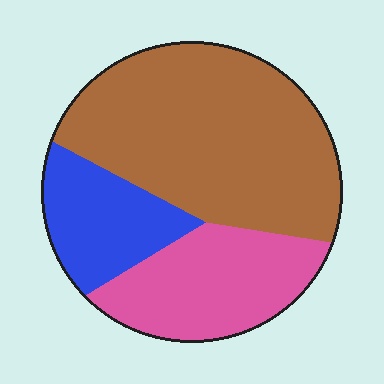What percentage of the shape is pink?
Pink covers about 25% of the shape.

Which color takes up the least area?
Blue, at roughly 20%.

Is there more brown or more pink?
Brown.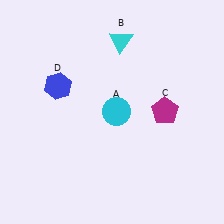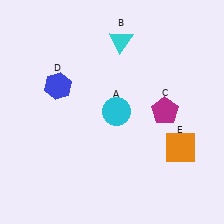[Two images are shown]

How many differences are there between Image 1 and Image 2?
There is 1 difference between the two images.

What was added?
An orange square (E) was added in Image 2.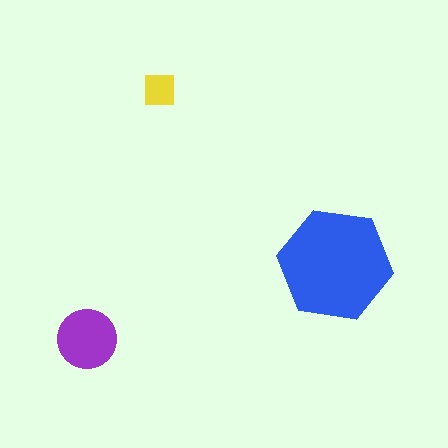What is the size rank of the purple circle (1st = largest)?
2nd.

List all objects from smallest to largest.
The yellow square, the purple circle, the blue hexagon.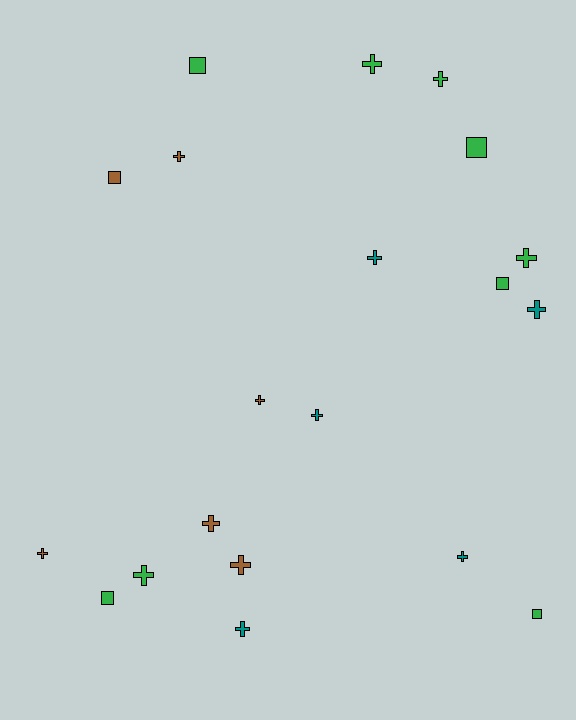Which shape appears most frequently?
Cross, with 14 objects.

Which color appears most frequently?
Green, with 9 objects.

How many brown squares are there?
There is 1 brown square.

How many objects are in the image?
There are 20 objects.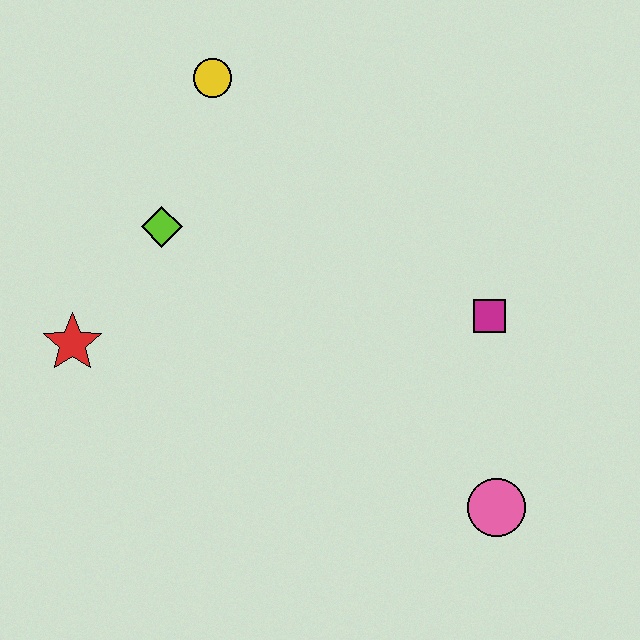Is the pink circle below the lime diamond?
Yes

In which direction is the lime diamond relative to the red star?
The lime diamond is above the red star.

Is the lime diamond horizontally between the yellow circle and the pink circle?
No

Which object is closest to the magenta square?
The pink circle is closest to the magenta square.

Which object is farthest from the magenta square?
The red star is farthest from the magenta square.